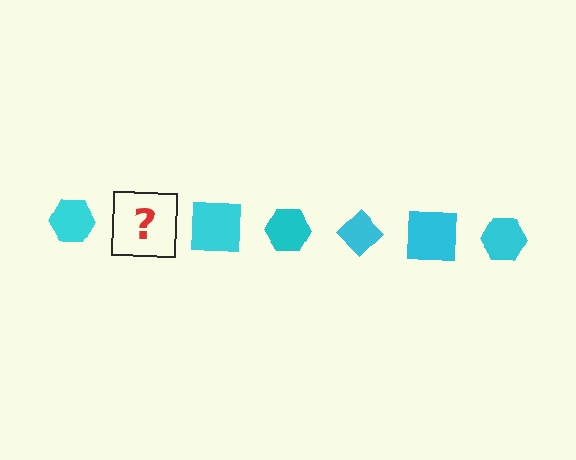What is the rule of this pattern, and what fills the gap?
The rule is that the pattern cycles through hexagon, diamond, square shapes in cyan. The gap should be filled with a cyan diamond.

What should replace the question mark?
The question mark should be replaced with a cyan diamond.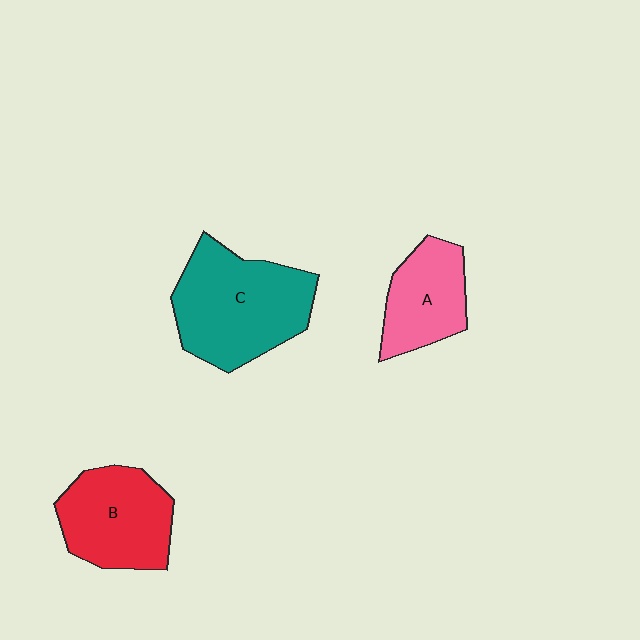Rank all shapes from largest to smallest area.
From largest to smallest: C (teal), B (red), A (pink).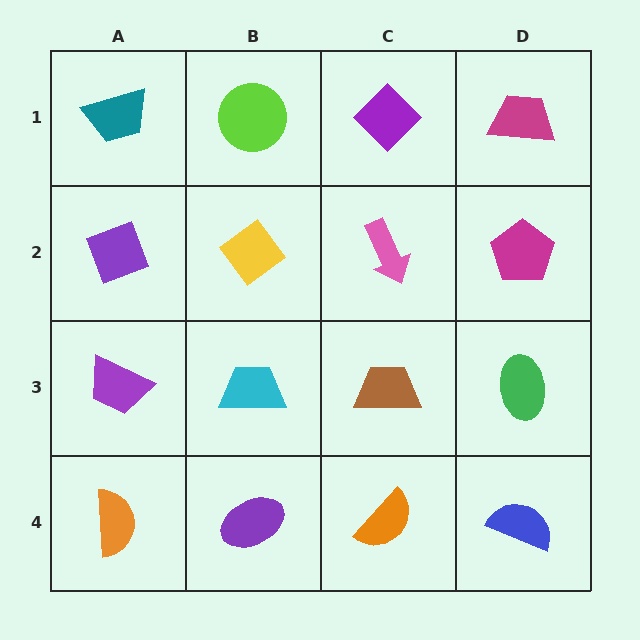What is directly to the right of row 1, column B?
A purple diamond.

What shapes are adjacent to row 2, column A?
A teal trapezoid (row 1, column A), a purple trapezoid (row 3, column A), a yellow diamond (row 2, column B).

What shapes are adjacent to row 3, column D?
A magenta pentagon (row 2, column D), a blue semicircle (row 4, column D), a brown trapezoid (row 3, column C).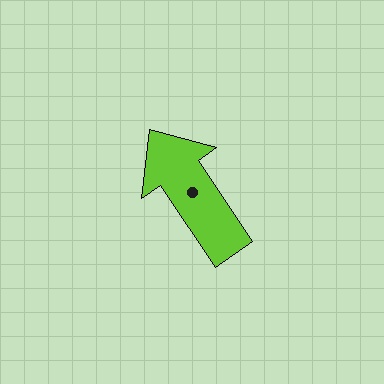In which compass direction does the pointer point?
Northwest.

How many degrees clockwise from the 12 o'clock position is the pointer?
Approximately 326 degrees.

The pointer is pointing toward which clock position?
Roughly 11 o'clock.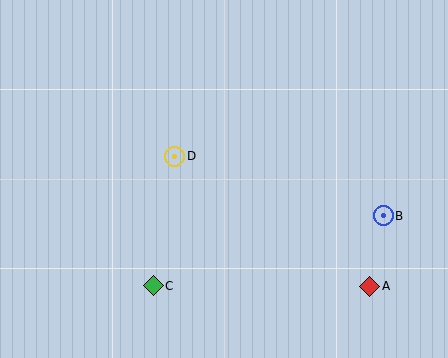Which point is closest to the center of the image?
Point D at (175, 156) is closest to the center.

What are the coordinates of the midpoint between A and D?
The midpoint between A and D is at (272, 221).